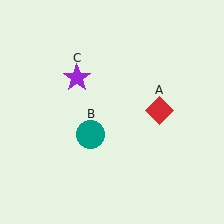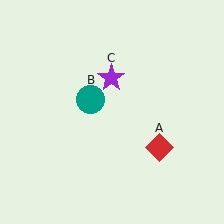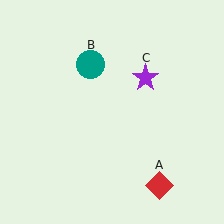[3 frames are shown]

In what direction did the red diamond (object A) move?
The red diamond (object A) moved down.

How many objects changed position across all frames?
3 objects changed position: red diamond (object A), teal circle (object B), purple star (object C).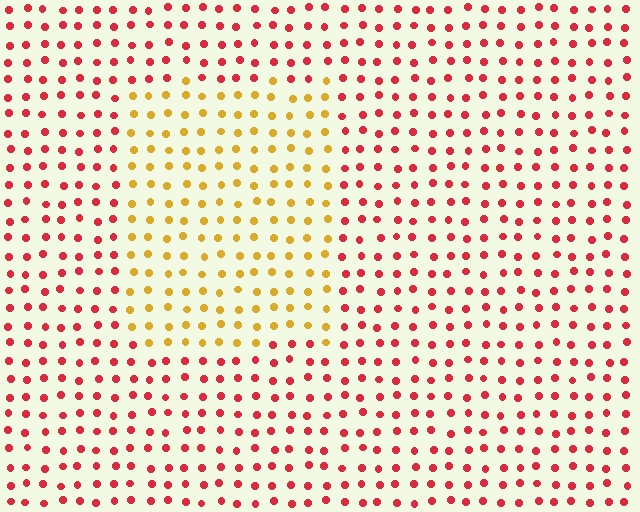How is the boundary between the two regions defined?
The boundary is defined purely by a slight shift in hue (about 51 degrees). Spacing, size, and orientation are identical on both sides.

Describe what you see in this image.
The image is filled with small red elements in a uniform arrangement. A rectangle-shaped region is visible where the elements are tinted to a slightly different hue, forming a subtle color boundary.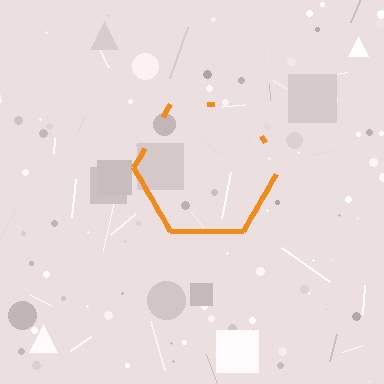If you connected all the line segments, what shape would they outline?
They would outline a hexagon.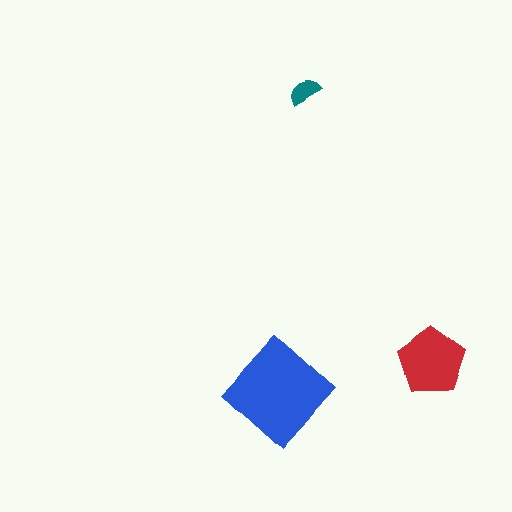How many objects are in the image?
There are 3 objects in the image.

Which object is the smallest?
The teal semicircle.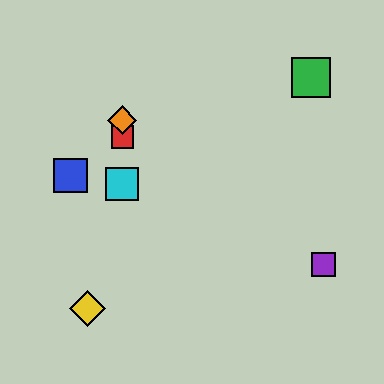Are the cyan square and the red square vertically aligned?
Yes, both are at x≈122.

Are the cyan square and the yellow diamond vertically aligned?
No, the cyan square is at x≈122 and the yellow diamond is at x≈87.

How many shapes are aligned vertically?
3 shapes (the red square, the orange diamond, the cyan square) are aligned vertically.